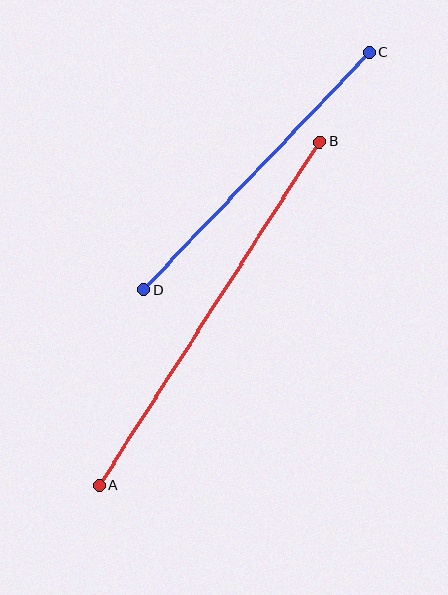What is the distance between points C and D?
The distance is approximately 328 pixels.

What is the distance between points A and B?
The distance is approximately 408 pixels.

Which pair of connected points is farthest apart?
Points A and B are farthest apart.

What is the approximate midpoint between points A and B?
The midpoint is at approximately (209, 313) pixels.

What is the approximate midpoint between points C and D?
The midpoint is at approximately (256, 171) pixels.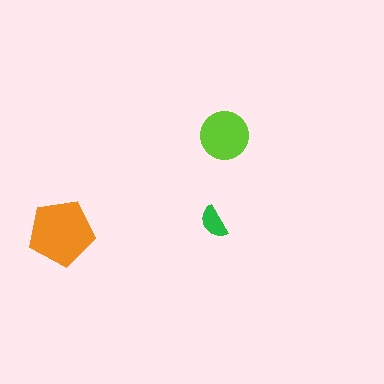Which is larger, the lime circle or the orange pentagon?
The orange pentagon.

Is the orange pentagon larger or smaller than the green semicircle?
Larger.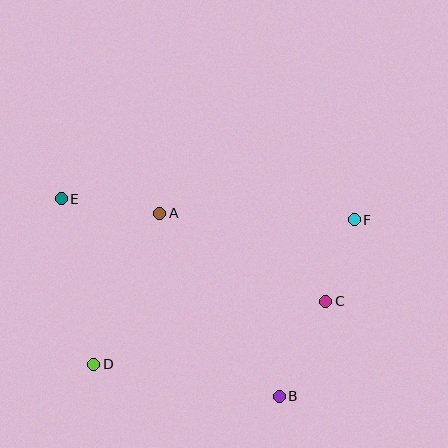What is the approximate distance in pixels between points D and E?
The distance between D and E is approximately 168 pixels.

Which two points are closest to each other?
Points C and F are closest to each other.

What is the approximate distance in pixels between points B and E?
The distance between B and E is approximately 294 pixels.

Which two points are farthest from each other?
Points D and F are farthest from each other.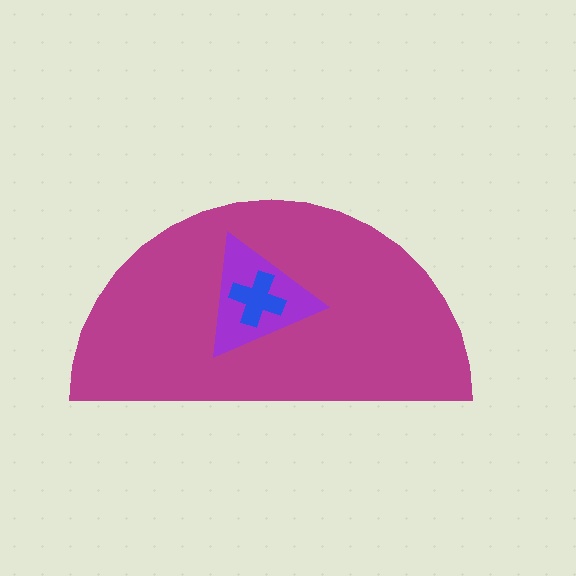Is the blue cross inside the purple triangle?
Yes.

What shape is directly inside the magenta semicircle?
The purple triangle.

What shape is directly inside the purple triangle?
The blue cross.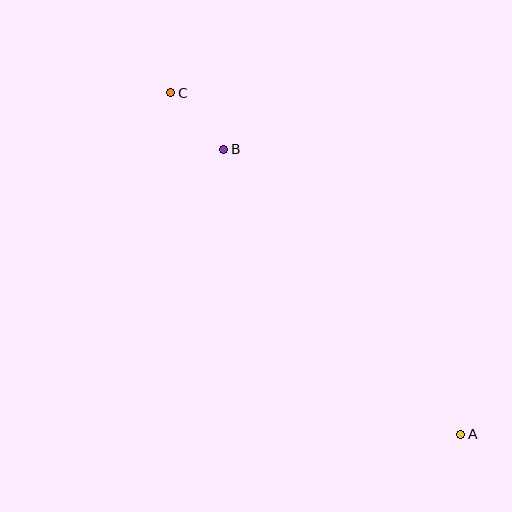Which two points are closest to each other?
Points B and C are closest to each other.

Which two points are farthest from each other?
Points A and C are farthest from each other.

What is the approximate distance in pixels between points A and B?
The distance between A and B is approximately 370 pixels.